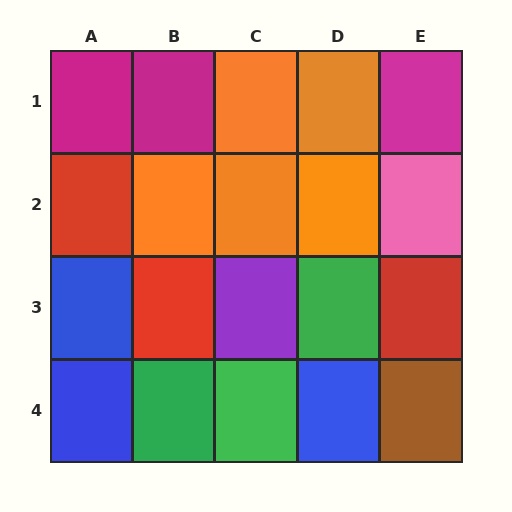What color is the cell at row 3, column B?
Red.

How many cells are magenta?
3 cells are magenta.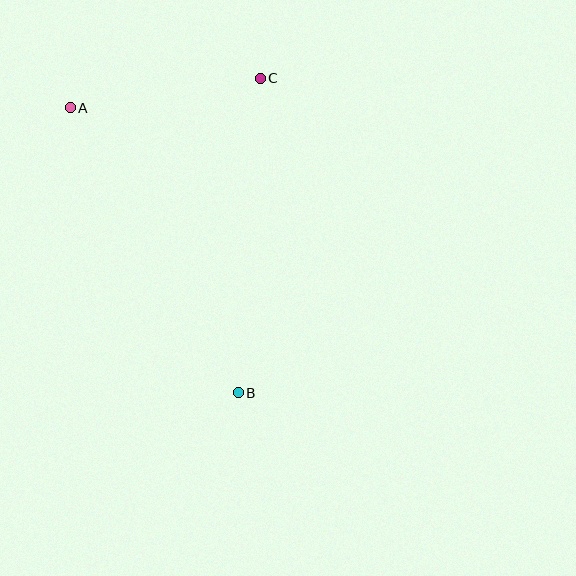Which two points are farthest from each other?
Points A and B are farthest from each other.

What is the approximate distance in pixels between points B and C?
The distance between B and C is approximately 315 pixels.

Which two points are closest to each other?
Points A and C are closest to each other.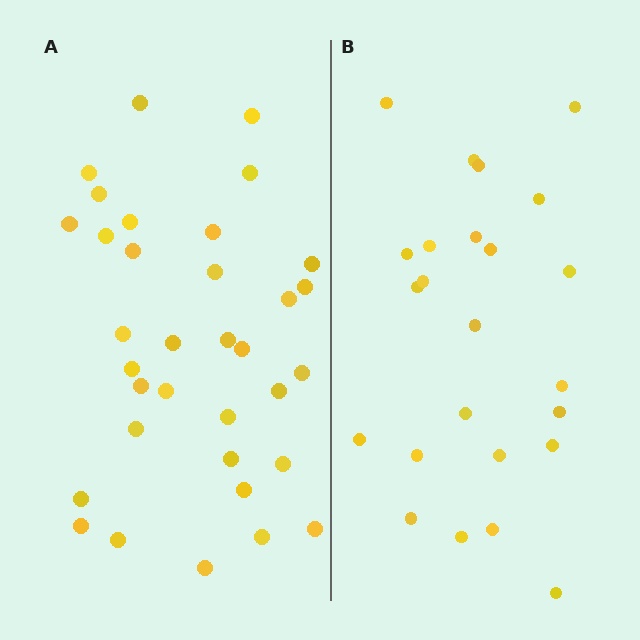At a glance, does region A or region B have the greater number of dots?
Region A (the left region) has more dots.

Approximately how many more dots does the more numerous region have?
Region A has roughly 10 or so more dots than region B.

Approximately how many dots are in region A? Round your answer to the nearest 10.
About 30 dots. (The exact count is 34, which rounds to 30.)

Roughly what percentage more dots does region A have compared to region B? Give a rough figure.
About 40% more.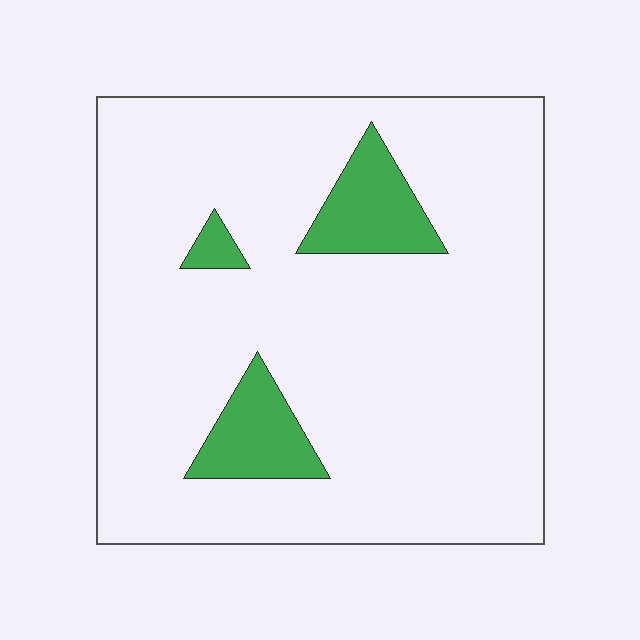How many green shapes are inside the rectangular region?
3.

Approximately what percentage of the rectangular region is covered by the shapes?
Approximately 10%.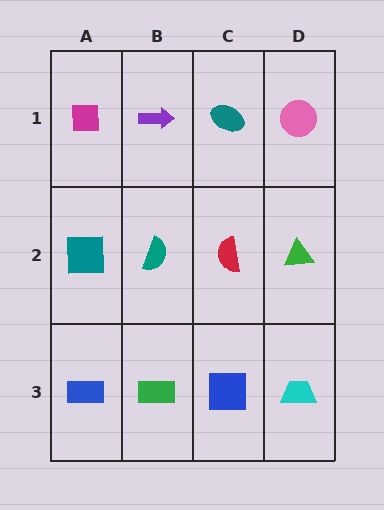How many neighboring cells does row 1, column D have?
2.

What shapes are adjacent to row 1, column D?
A green triangle (row 2, column D), a teal ellipse (row 1, column C).